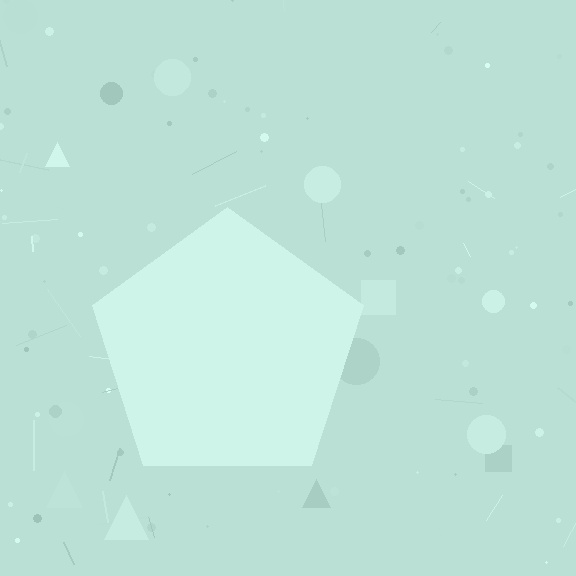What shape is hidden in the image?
A pentagon is hidden in the image.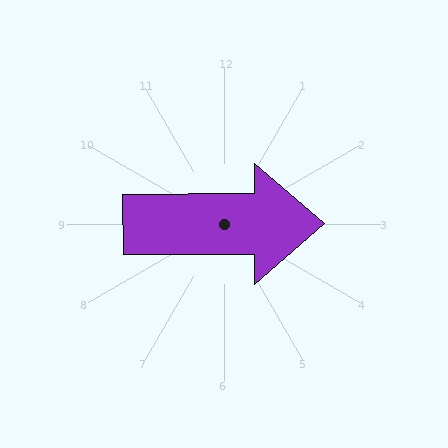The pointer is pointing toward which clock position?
Roughly 3 o'clock.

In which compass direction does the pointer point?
East.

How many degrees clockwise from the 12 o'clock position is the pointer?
Approximately 90 degrees.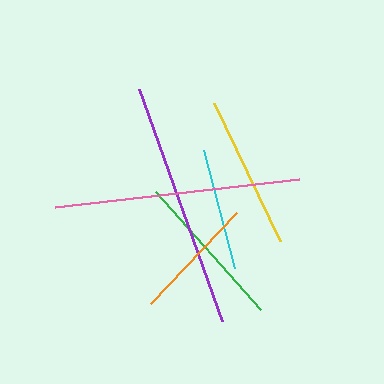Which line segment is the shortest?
The cyan line is the shortest at approximately 122 pixels.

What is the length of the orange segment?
The orange segment is approximately 125 pixels long.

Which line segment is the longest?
The purple line is the longest at approximately 247 pixels.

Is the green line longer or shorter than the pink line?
The pink line is longer than the green line.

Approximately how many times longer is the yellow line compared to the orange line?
The yellow line is approximately 1.2 times the length of the orange line.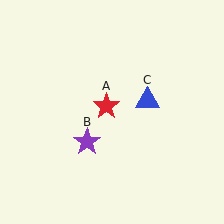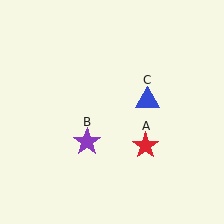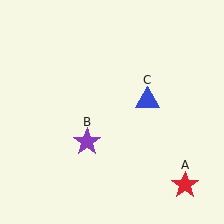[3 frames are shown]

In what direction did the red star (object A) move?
The red star (object A) moved down and to the right.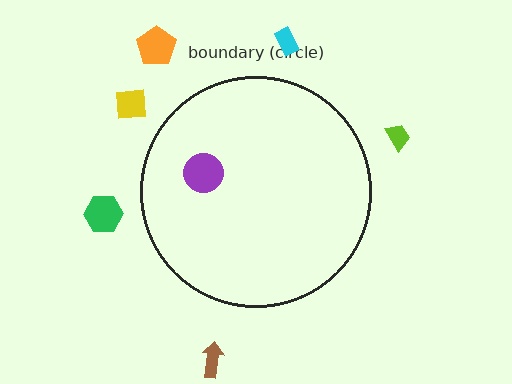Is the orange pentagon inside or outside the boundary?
Outside.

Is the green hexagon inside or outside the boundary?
Outside.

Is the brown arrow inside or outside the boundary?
Outside.